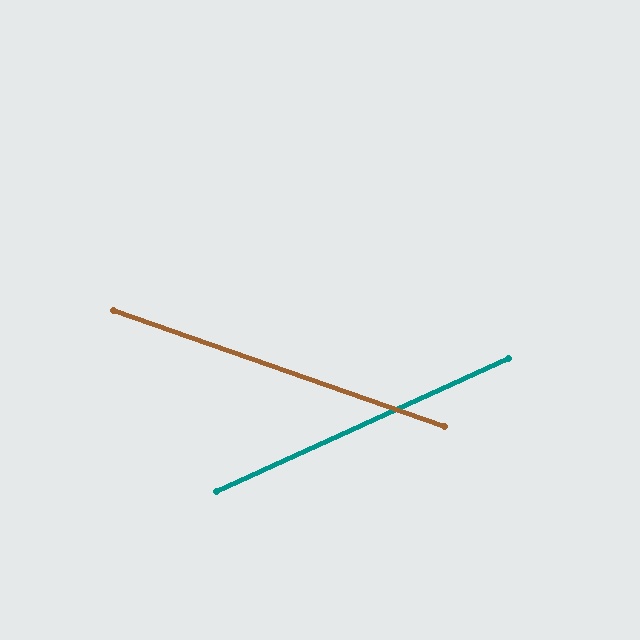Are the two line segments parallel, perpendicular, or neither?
Neither parallel nor perpendicular — they differ by about 44°.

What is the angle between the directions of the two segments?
Approximately 44 degrees.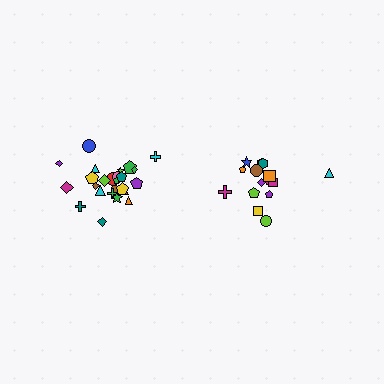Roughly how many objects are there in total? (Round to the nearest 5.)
Roughly 40 objects in total.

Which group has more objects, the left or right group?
The left group.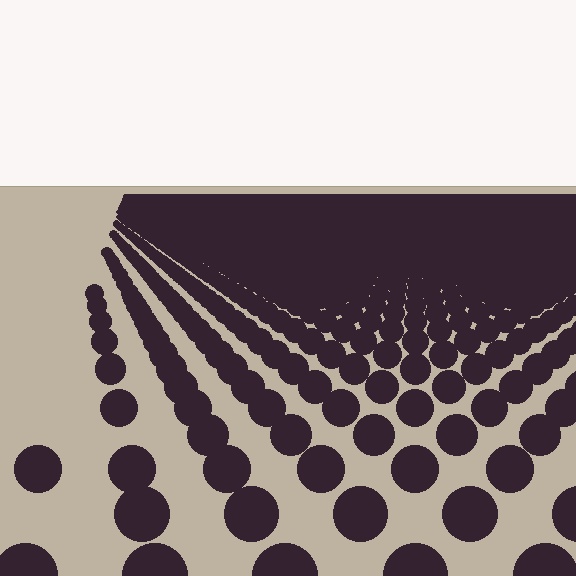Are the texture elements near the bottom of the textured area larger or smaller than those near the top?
Larger. Near the bottom, elements are closer to the viewer and appear at a bigger on-screen size.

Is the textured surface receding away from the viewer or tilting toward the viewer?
The surface is receding away from the viewer. Texture elements get smaller and denser toward the top.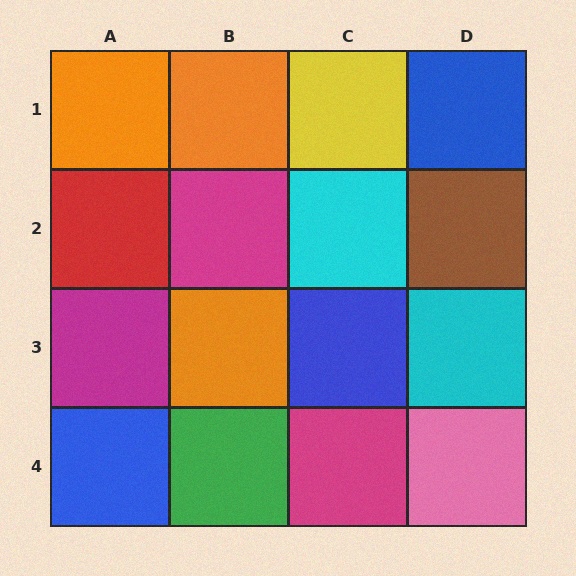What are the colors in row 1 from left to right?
Orange, orange, yellow, blue.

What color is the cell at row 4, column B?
Green.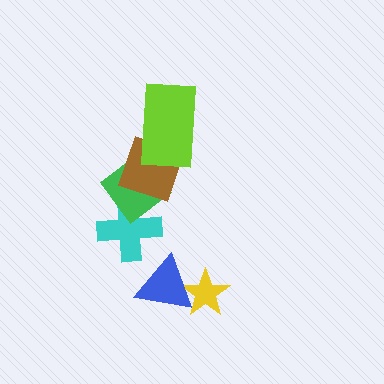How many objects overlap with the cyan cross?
1 object overlaps with the cyan cross.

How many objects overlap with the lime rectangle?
1 object overlaps with the lime rectangle.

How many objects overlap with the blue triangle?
1 object overlaps with the blue triangle.